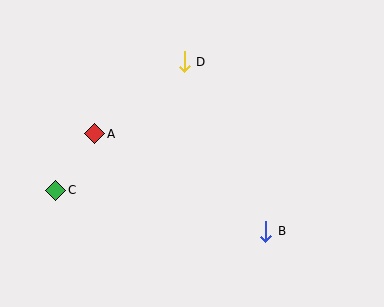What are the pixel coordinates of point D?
Point D is at (184, 62).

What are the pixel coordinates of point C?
Point C is at (56, 190).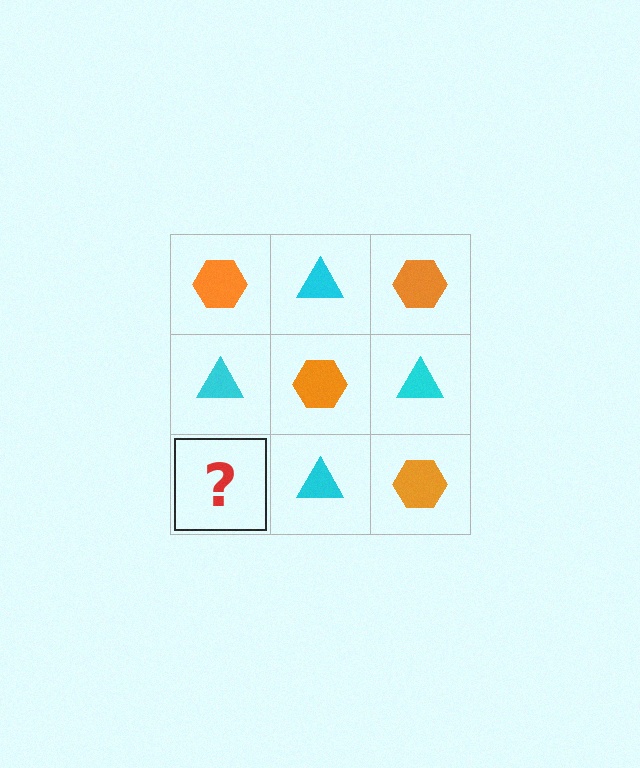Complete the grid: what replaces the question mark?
The question mark should be replaced with an orange hexagon.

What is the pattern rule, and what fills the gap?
The rule is that it alternates orange hexagon and cyan triangle in a checkerboard pattern. The gap should be filled with an orange hexagon.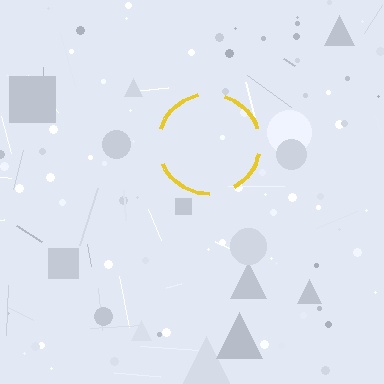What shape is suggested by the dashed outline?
The dashed outline suggests a circle.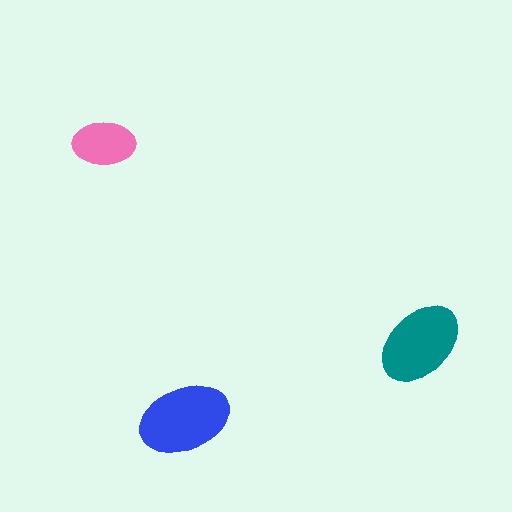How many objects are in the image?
There are 3 objects in the image.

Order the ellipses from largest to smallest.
the blue one, the teal one, the pink one.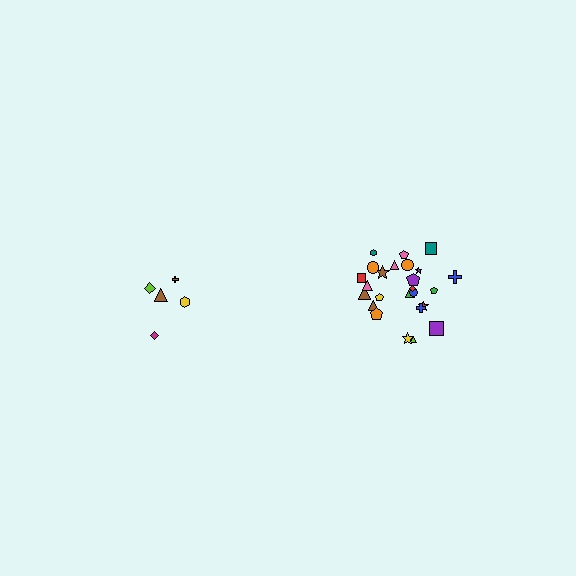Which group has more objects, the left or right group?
The right group.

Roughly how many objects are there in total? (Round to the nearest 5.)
Roughly 30 objects in total.